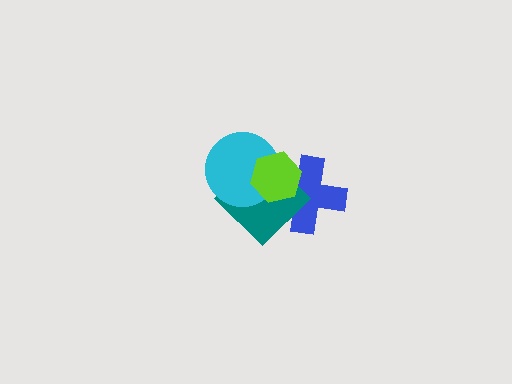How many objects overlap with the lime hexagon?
3 objects overlap with the lime hexagon.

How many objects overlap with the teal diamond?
3 objects overlap with the teal diamond.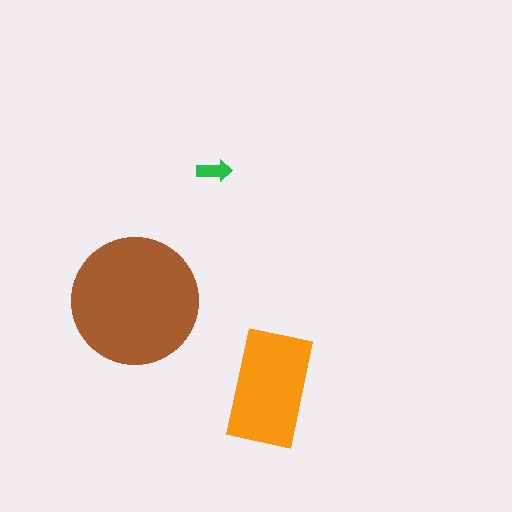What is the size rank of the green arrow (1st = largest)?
3rd.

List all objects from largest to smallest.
The brown circle, the orange rectangle, the green arrow.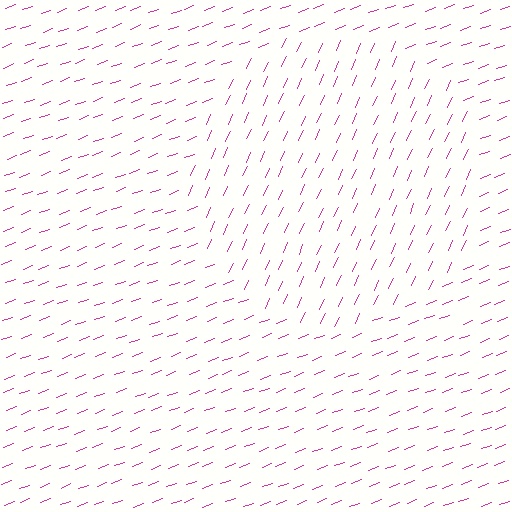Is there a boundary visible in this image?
Yes, there is a texture boundary formed by a change in line orientation.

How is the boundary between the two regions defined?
The boundary is defined purely by a change in line orientation (approximately 45 degrees difference). All lines are the same color and thickness.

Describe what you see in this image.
The image is filled with small magenta line segments. A circle region in the image has lines oriented differently from the surrounding lines, creating a visible texture boundary.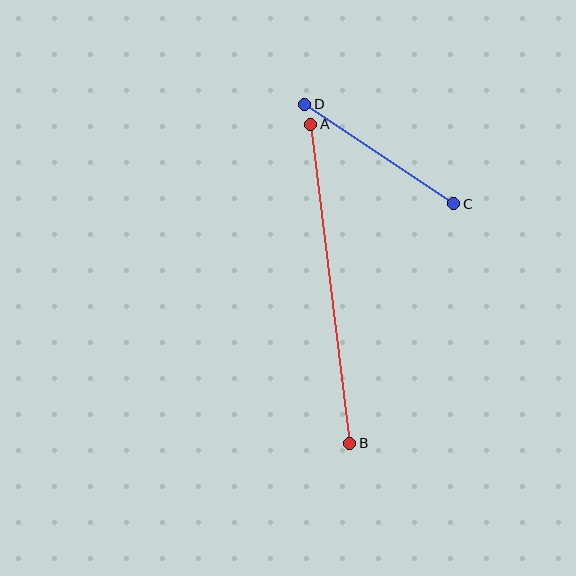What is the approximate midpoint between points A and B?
The midpoint is at approximately (330, 284) pixels.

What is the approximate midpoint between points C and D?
The midpoint is at approximately (379, 154) pixels.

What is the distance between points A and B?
The distance is approximately 321 pixels.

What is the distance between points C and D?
The distance is approximately 179 pixels.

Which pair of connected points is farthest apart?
Points A and B are farthest apart.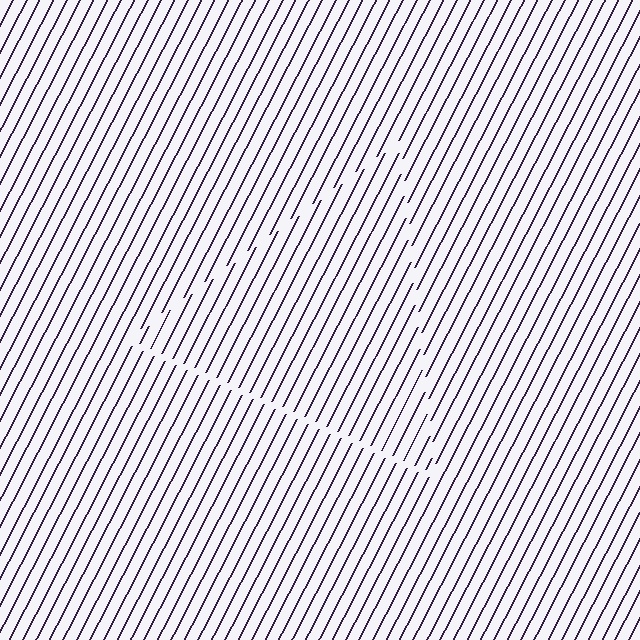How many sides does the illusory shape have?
3 sides — the line-ends trace a triangle.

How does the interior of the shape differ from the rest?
The interior of the shape contains the same grating, shifted by half a period — the contour is defined by the phase discontinuity where line-ends from the inner and outer gratings abut.